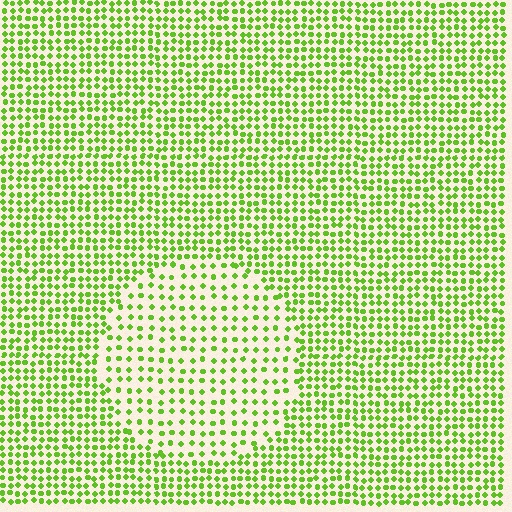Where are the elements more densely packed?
The elements are more densely packed outside the circle boundary.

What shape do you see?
I see a circle.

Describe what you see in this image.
The image contains small lime elements arranged at two different densities. A circle-shaped region is visible where the elements are less densely packed than the surrounding area.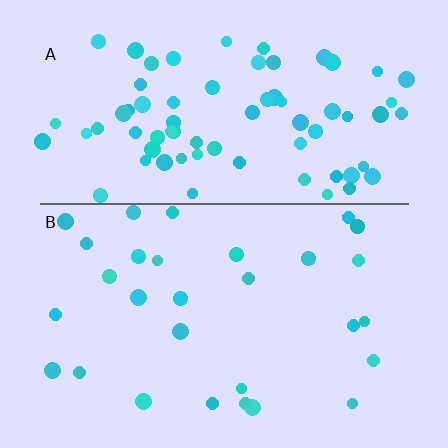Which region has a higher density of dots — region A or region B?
A (the top).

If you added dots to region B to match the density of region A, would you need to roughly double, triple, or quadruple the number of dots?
Approximately triple.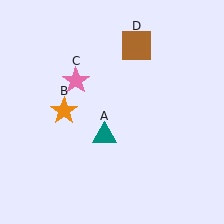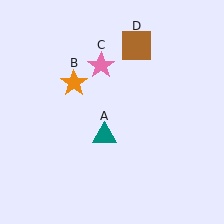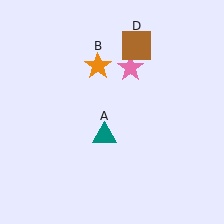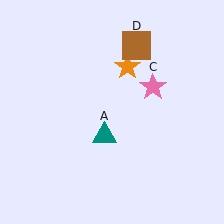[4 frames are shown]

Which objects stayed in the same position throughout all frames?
Teal triangle (object A) and brown square (object D) remained stationary.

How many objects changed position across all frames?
2 objects changed position: orange star (object B), pink star (object C).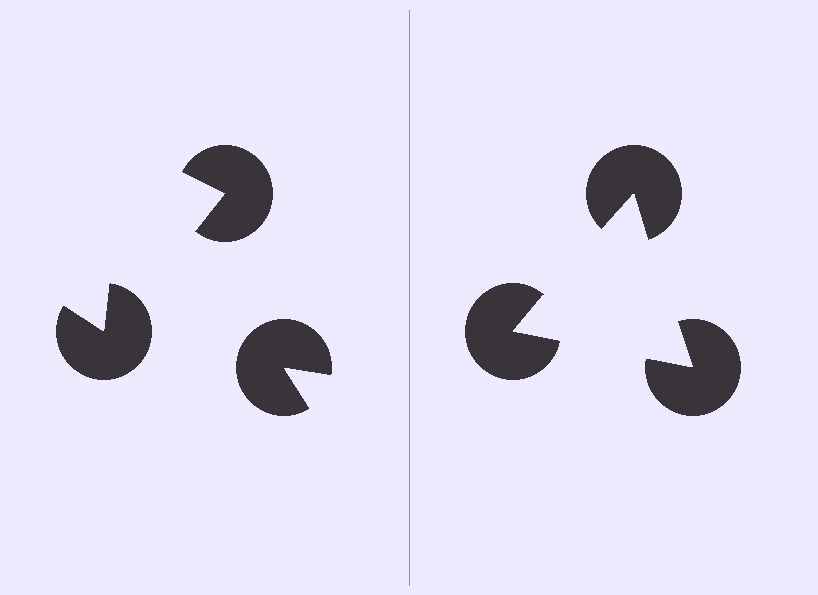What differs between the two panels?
The pac-man discs are positioned identically on both sides; only the wedge orientations differ. On the right they align to a triangle; on the left they are misaligned.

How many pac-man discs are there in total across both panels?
6 — 3 on each side.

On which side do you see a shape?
An illusory triangle appears on the right side. On the left side the wedge cuts are rotated, so no coherent shape forms.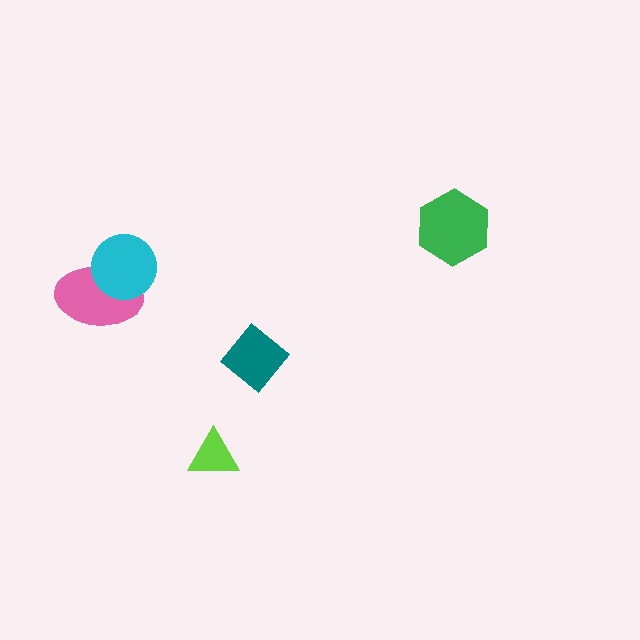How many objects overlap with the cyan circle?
1 object overlaps with the cyan circle.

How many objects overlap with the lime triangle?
0 objects overlap with the lime triangle.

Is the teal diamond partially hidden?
No, no other shape covers it.